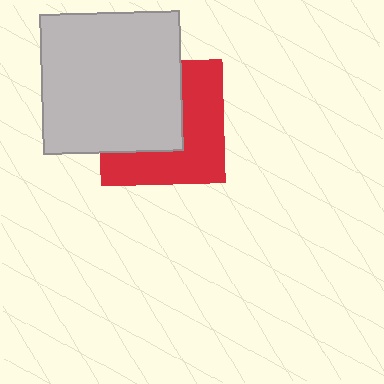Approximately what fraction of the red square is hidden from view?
Roughly 50% of the red square is hidden behind the light gray square.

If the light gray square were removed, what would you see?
You would see the complete red square.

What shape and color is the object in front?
The object in front is a light gray square.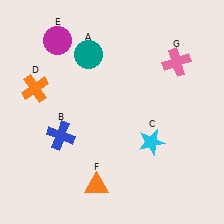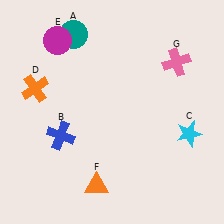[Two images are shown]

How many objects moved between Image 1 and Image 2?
2 objects moved between the two images.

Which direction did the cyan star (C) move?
The cyan star (C) moved right.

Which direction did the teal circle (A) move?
The teal circle (A) moved up.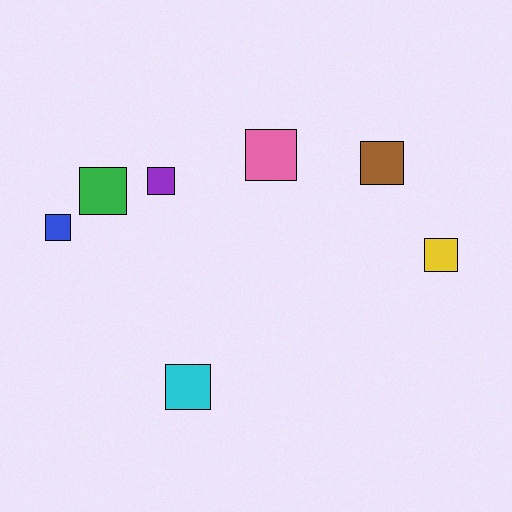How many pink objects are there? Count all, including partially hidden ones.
There is 1 pink object.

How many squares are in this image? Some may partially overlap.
There are 7 squares.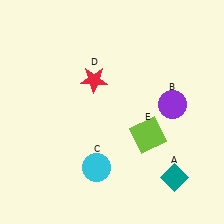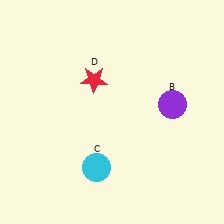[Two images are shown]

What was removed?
The teal diamond (A), the lime square (E) were removed in Image 2.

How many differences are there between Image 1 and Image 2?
There are 2 differences between the two images.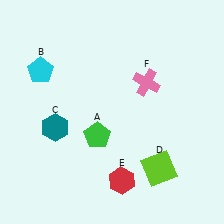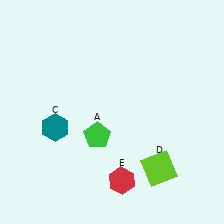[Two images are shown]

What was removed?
The pink cross (F), the cyan pentagon (B) were removed in Image 2.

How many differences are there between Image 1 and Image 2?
There are 2 differences between the two images.